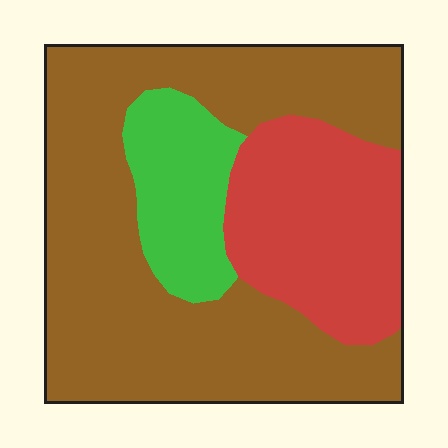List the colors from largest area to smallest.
From largest to smallest: brown, red, green.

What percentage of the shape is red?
Red covers 25% of the shape.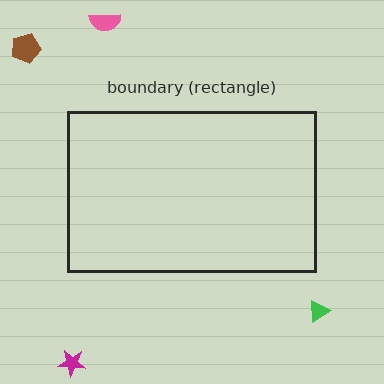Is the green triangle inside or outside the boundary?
Outside.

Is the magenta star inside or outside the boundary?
Outside.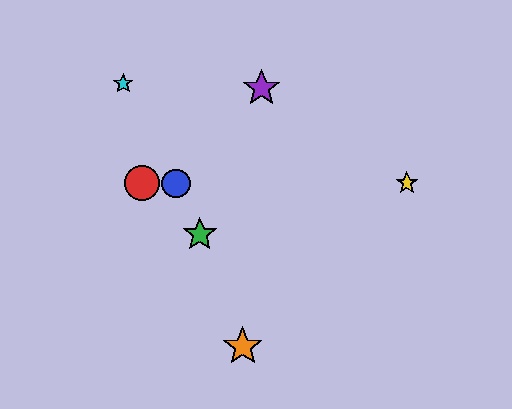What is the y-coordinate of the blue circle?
The blue circle is at y≈183.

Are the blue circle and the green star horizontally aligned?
No, the blue circle is at y≈183 and the green star is at y≈234.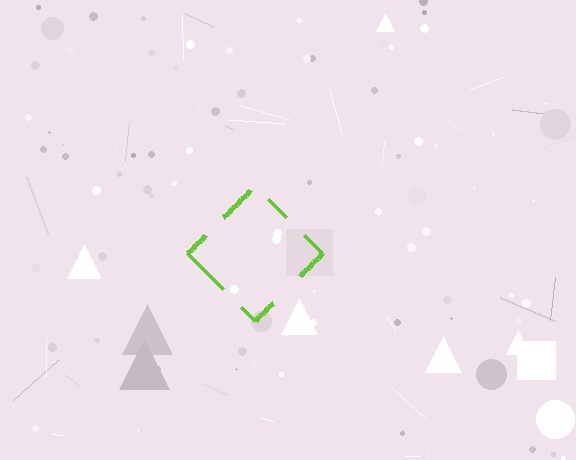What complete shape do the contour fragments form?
The contour fragments form a diamond.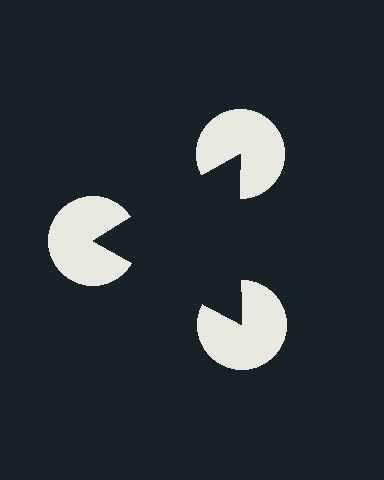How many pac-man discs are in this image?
There are 3 — one at each vertex of the illusory triangle.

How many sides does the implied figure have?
3 sides.